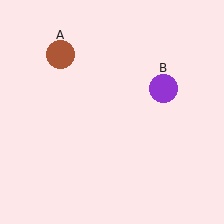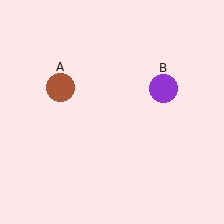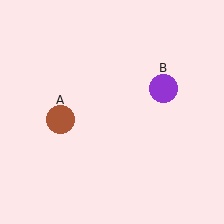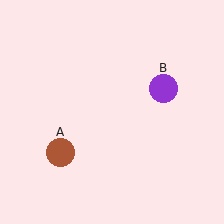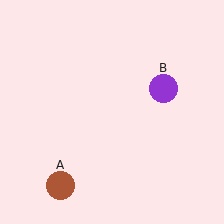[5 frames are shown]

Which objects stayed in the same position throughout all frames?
Purple circle (object B) remained stationary.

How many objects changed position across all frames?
1 object changed position: brown circle (object A).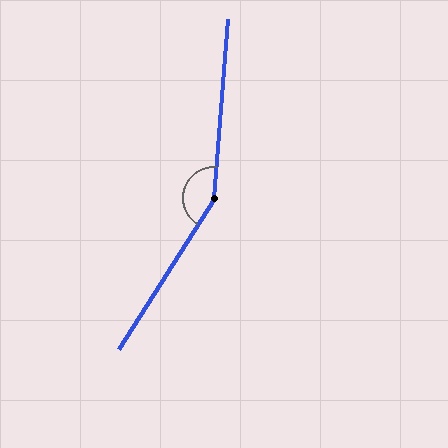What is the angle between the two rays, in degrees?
Approximately 152 degrees.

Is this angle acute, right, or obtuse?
It is obtuse.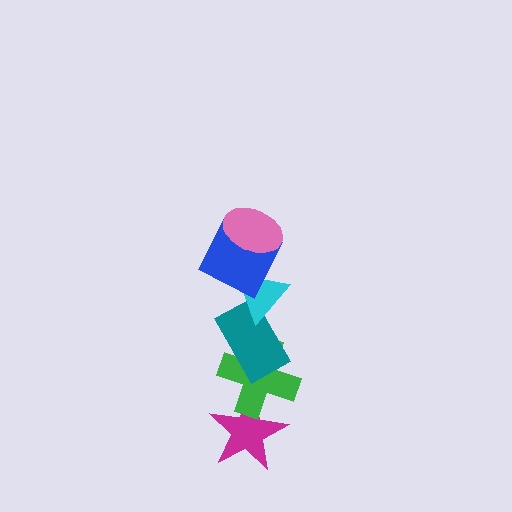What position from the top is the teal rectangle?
The teal rectangle is 4th from the top.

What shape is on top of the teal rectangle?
The cyan triangle is on top of the teal rectangle.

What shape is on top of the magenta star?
The green cross is on top of the magenta star.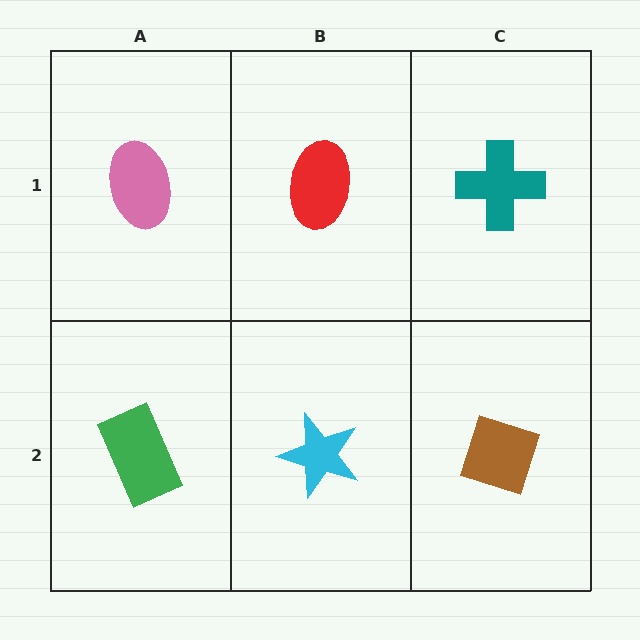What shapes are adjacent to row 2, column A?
A pink ellipse (row 1, column A), a cyan star (row 2, column B).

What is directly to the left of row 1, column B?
A pink ellipse.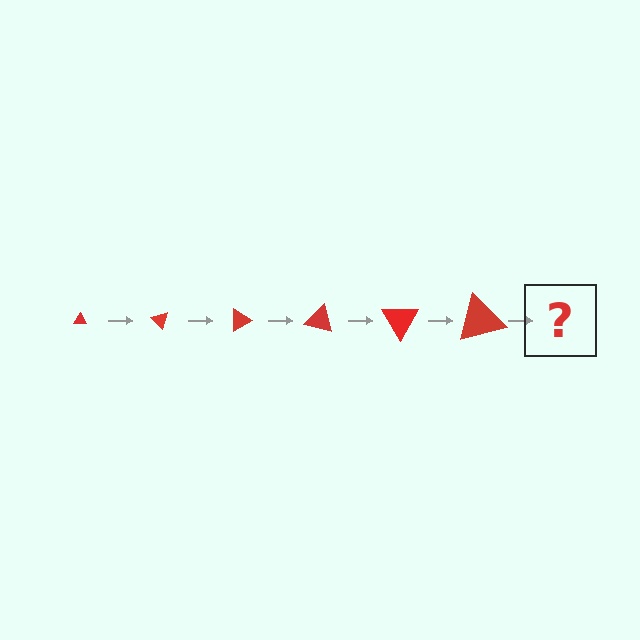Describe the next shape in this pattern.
It should be a triangle, larger than the previous one and rotated 270 degrees from the start.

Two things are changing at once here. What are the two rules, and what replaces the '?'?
The two rules are that the triangle grows larger each step and it rotates 45 degrees each step. The '?' should be a triangle, larger than the previous one and rotated 270 degrees from the start.